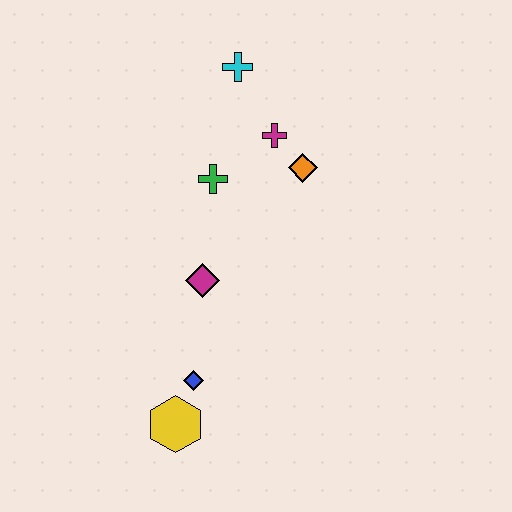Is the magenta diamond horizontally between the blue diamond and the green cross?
Yes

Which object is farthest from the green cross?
The yellow hexagon is farthest from the green cross.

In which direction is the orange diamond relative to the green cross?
The orange diamond is to the right of the green cross.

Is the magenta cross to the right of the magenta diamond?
Yes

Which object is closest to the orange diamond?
The magenta cross is closest to the orange diamond.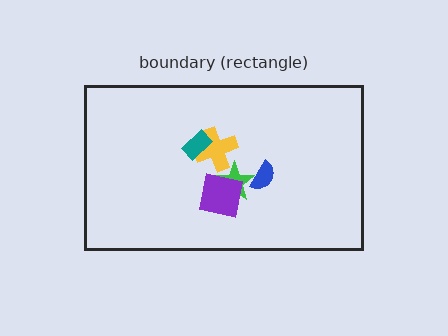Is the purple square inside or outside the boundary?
Inside.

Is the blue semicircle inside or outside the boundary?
Inside.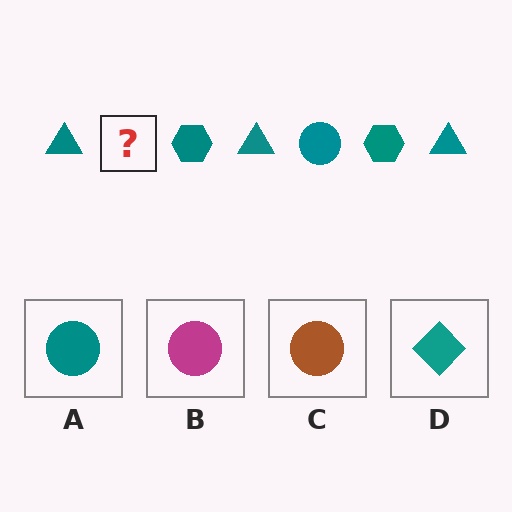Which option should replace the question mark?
Option A.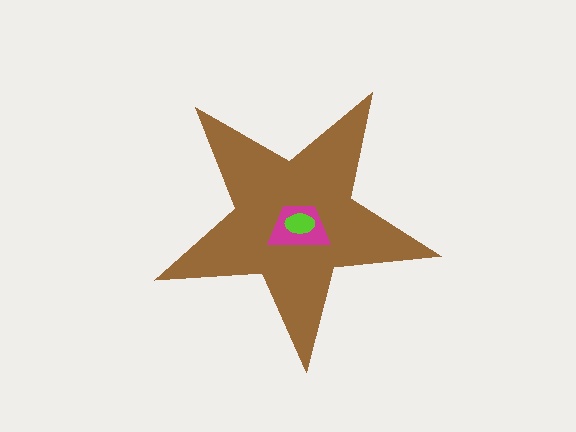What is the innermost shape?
The lime ellipse.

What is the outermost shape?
The brown star.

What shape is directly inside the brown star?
The magenta trapezoid.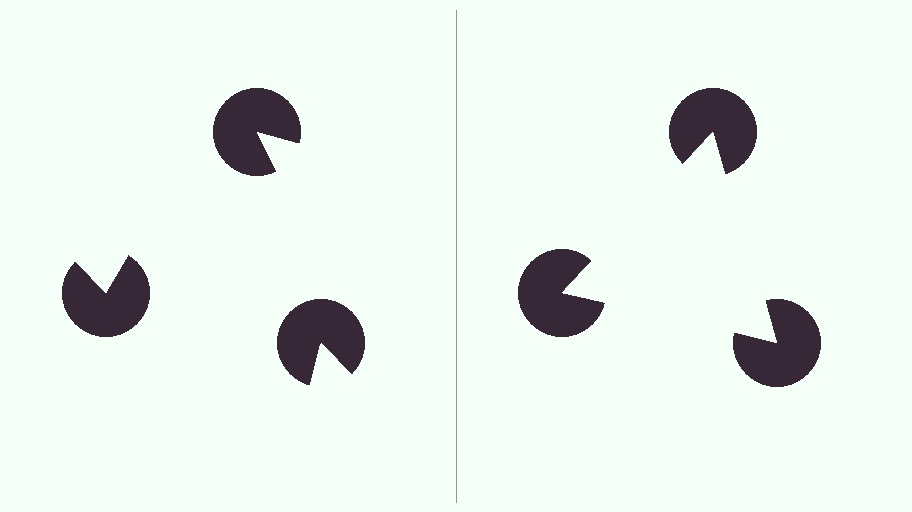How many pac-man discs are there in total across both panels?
6 — 3 on each side.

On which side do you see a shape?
An illusory triangle appears on the right side. On the left side the wedge cuts are rotated, so no coherent shape forms.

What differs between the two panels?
The pac-man discs are positioned identically on both sides; only the wedge orientations differ. On the right they align to a triangle; on the left they are misaligned.